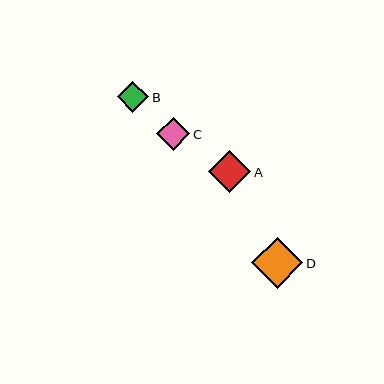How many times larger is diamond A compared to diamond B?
Diamond A is approximately 1.4 times the size of diamond B.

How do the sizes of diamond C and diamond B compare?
Diamond C and diamond B are approximately the same size.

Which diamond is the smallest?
Diamond B is the smallest with a size of approximately 31 pixels.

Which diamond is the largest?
Diamond D is the largest with a size of approximately 51 pixels.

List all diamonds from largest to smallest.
From largest to smallest: D, A, C, B.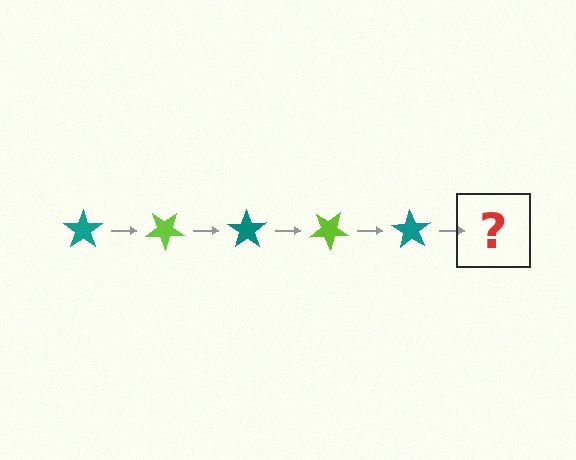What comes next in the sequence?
The next element should be a lime star, rotated 175 degrees from the start.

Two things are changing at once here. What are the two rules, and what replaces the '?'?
The two rules are that it rotates 35 degrees each step and the color cycles through teal and lime. The '?' should be a lime star, rotated 175 degrees from the start.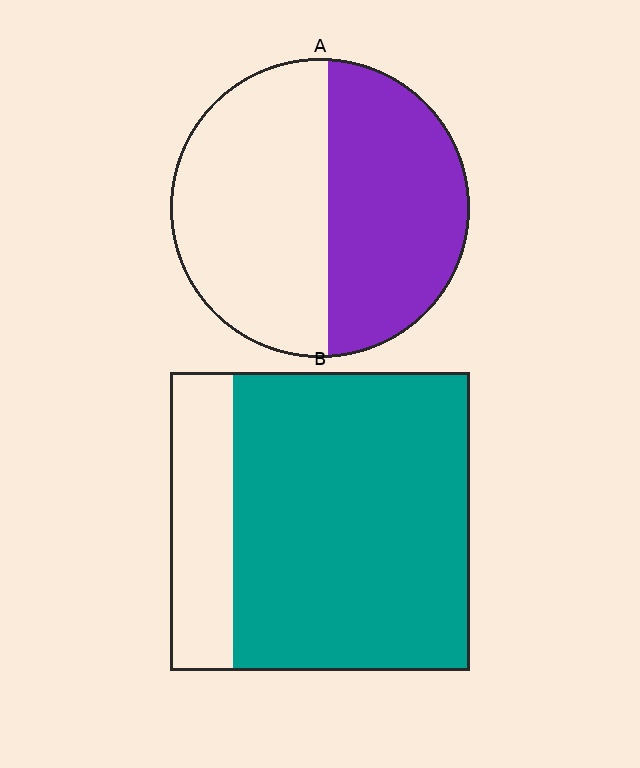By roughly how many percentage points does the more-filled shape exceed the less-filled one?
By roughly 30 percentage points (B over A).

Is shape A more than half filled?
Roughly half.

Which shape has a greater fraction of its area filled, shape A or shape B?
Shape B.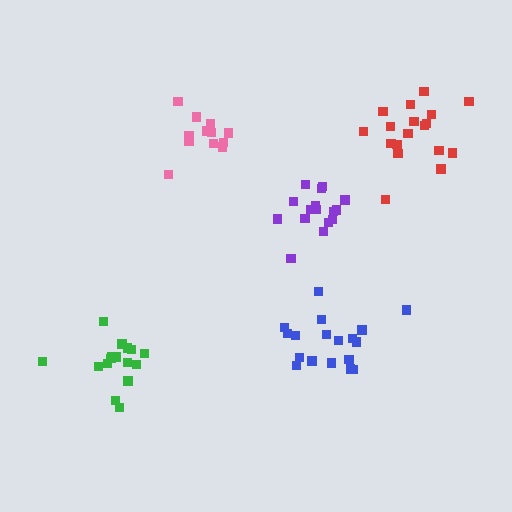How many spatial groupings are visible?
There are 5 spatial groupings.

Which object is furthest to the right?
The red cluster is rightmost.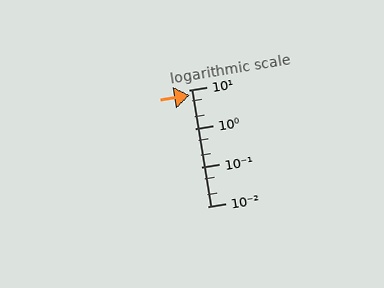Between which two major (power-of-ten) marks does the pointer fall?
The pointer is between 1 and 10.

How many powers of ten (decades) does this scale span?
The scale spans 3 decades, from 0.01 to 10.